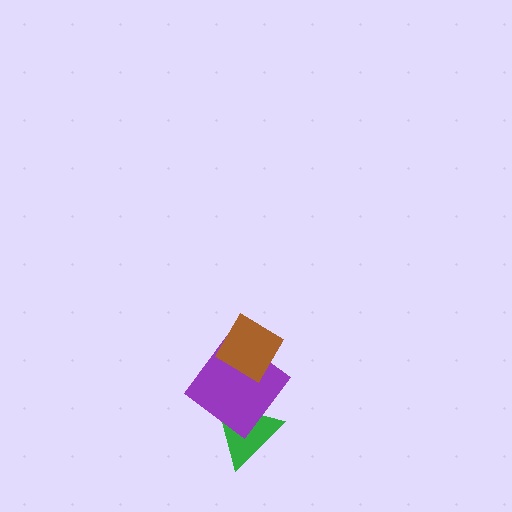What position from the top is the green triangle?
The green triangle is 3rd from the top.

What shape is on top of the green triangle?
The purple diamond is on top of the green triangle.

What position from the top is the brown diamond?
The brown diamond is 1st from the top.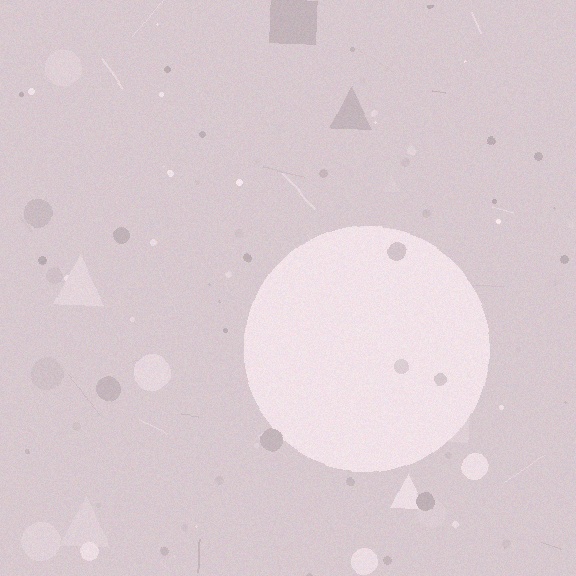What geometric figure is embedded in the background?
A circle is embedded in the background.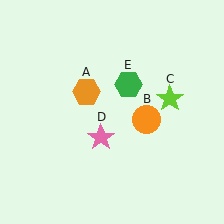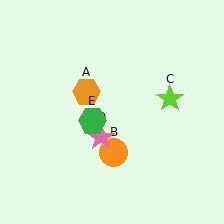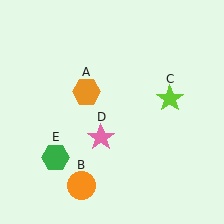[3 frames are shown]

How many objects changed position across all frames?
2 objects changed position: orange circle (object B), green hexagon (object E).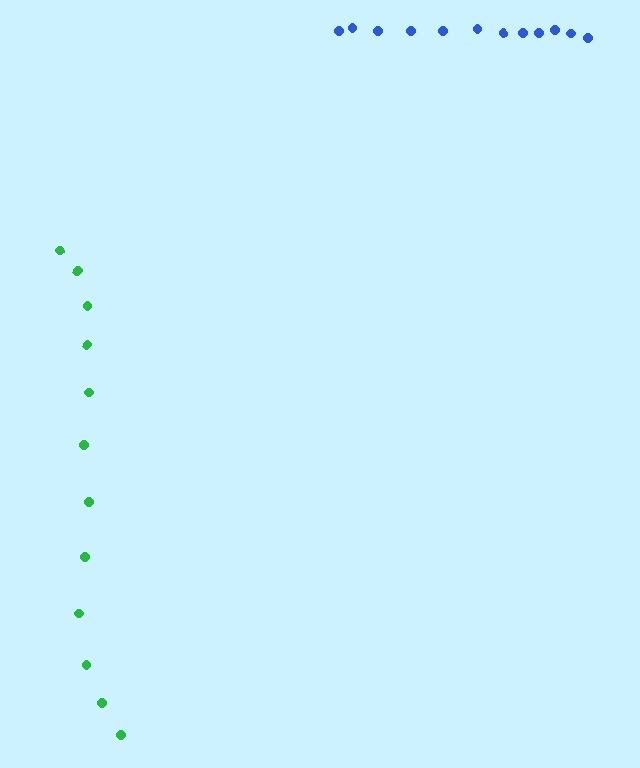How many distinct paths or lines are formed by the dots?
There are 2 distinct paths.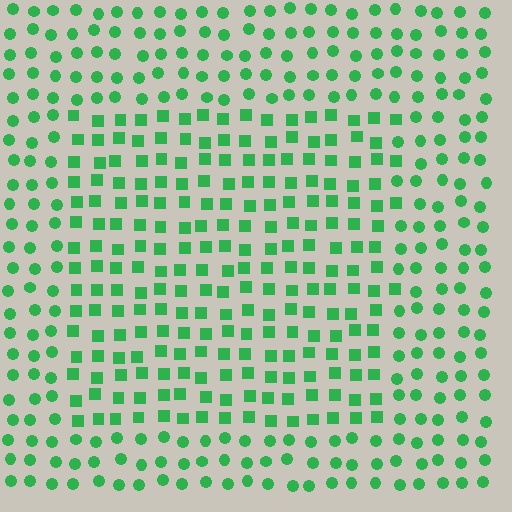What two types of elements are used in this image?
The image uses squares inside the rectangle region and circles outside it.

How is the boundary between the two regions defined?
The boundary is defined by a change in element shape: squares inside vs. circles outside. All elements share the same color and spacing.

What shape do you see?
I see a rectangle.